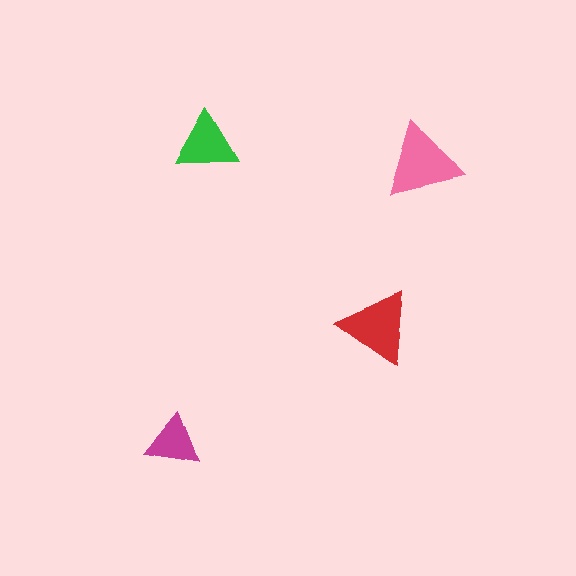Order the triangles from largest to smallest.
the pink one, the red one, the green one, the magenta one.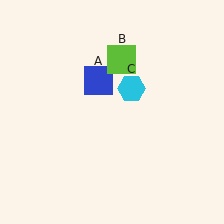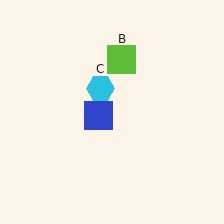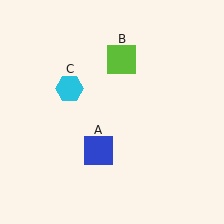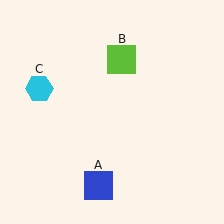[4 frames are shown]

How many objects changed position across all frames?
2 objects changed position: blue square (object A), cyan hexagon (object C).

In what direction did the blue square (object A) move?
The blue square (object A) moved down.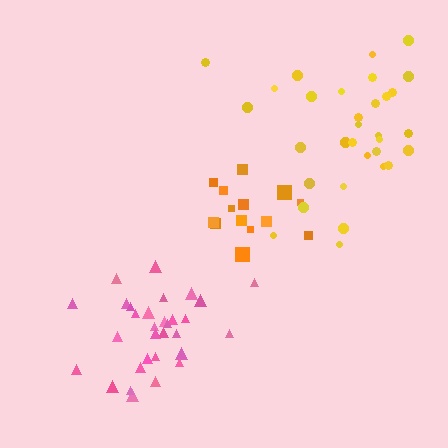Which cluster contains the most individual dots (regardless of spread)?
Yellow (33).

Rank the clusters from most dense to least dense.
pink, orange, yellow.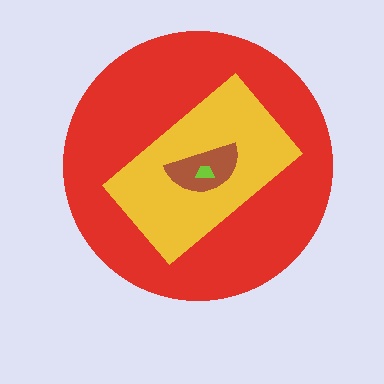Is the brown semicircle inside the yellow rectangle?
Yes.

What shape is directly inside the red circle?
The yellow rectangle.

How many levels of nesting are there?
4.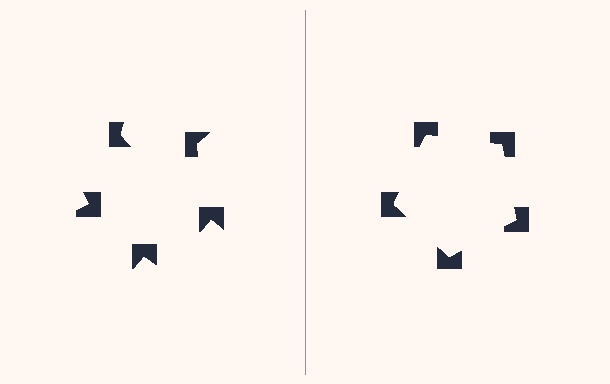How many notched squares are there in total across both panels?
10 — 5 on each side.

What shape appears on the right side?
An illusory pentagon.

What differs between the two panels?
The notched squares are positioned identically on both sides; only the wedge orientations differ. On the right they align to a pentagon; on the left they are misaligned.